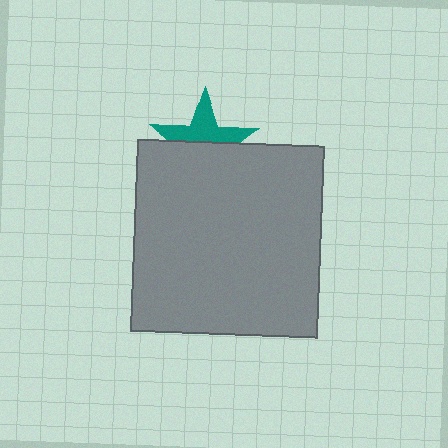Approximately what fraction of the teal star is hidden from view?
Roughly 53% of the teal star is hidden behind the gray rectangle.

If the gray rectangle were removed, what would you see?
You would see the complete teal star.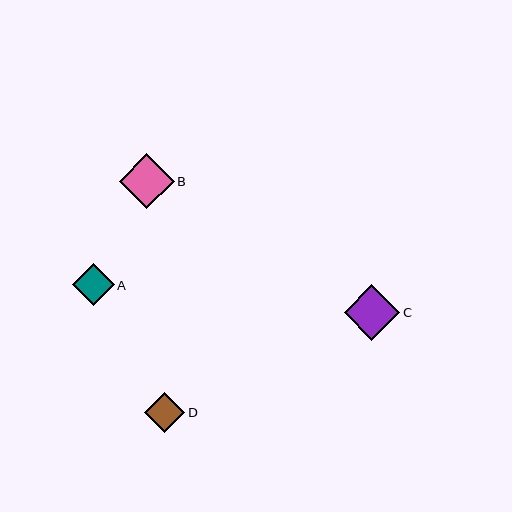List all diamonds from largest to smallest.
From largest to smallest: C, B, A, D.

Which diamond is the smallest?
Diamond D is the smallest with a size of approximately 41 pixels.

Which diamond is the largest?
Diamond C is the largest with a size of approximately 55 pixels.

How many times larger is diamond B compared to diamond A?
Diamond B is approximately 1.3 times the size of diamond A.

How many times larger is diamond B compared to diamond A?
Diamond B is approximately 1.3 times the size of diamond A.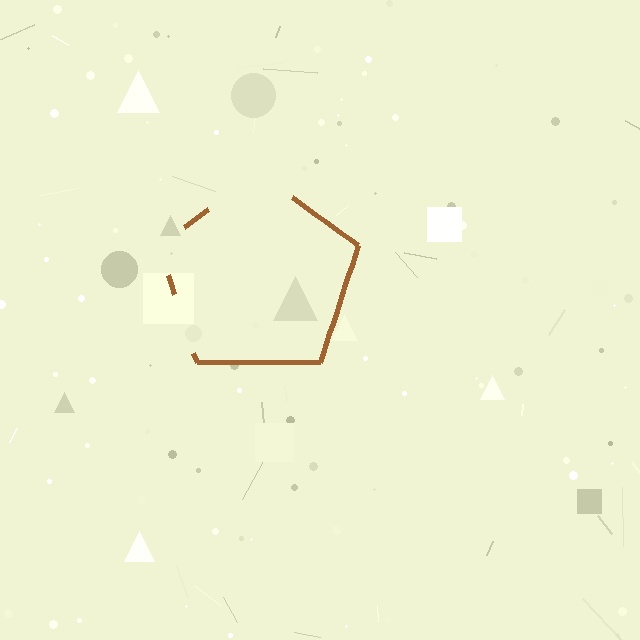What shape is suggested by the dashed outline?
The dashed outline suggests a pentagon.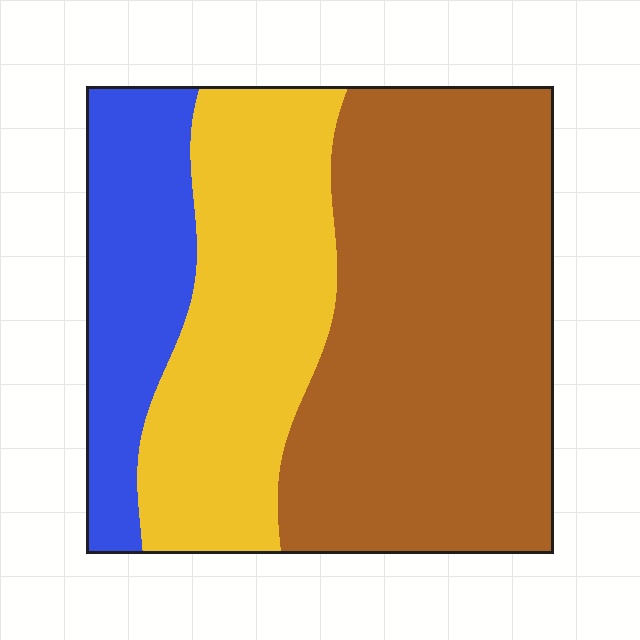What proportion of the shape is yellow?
Yellow covers about 30% of the shape.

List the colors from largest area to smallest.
From largest to smallest: brown, yellow, blue.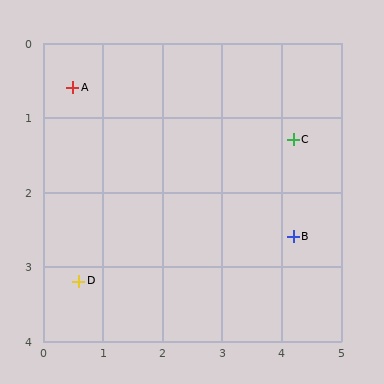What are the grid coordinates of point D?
Point D is at approximately (0.6, 3.2).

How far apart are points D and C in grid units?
Points D and C are about 4.1 grid units apart.